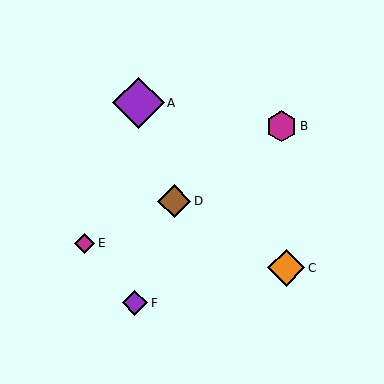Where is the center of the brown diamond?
The center of the brown diamond is at (174, 201).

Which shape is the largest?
The purple diamond (labeled A) is the largest.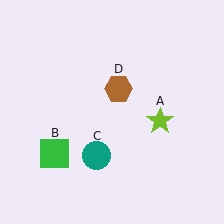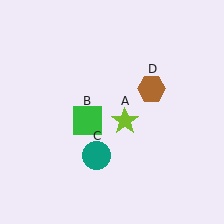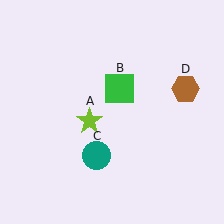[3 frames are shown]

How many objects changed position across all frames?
3 objects changed position: lime star (object A), green square (object B), brown hexagon (object D).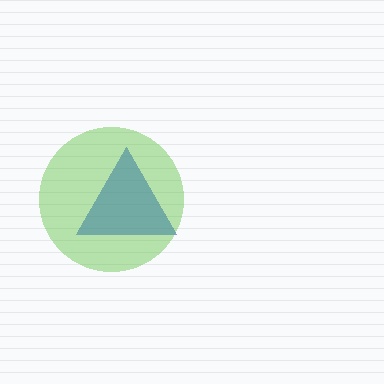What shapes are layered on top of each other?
The layered shapes are: a blue triangle, a lime circle.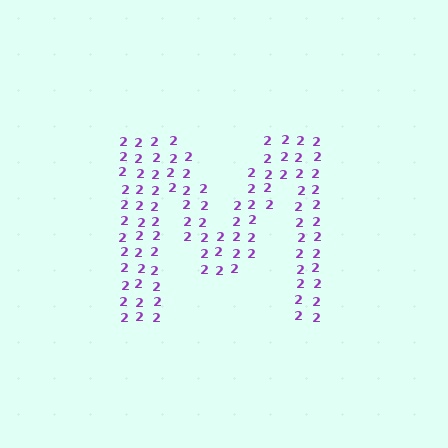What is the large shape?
The large shape is the letter M.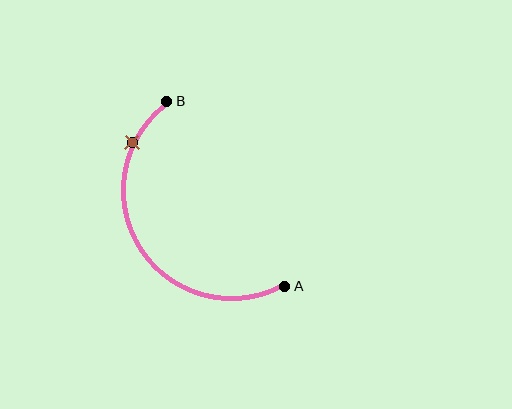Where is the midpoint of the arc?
The arc midpoint is the point on the curve farthest from the straight line joining A and B. It sits to the left of that line.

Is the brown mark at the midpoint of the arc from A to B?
No. The brown mark lies on the arc but is closer to endpoint B. The arc midpoint would be at the point on the curve equidistant along the arc from both A and B.